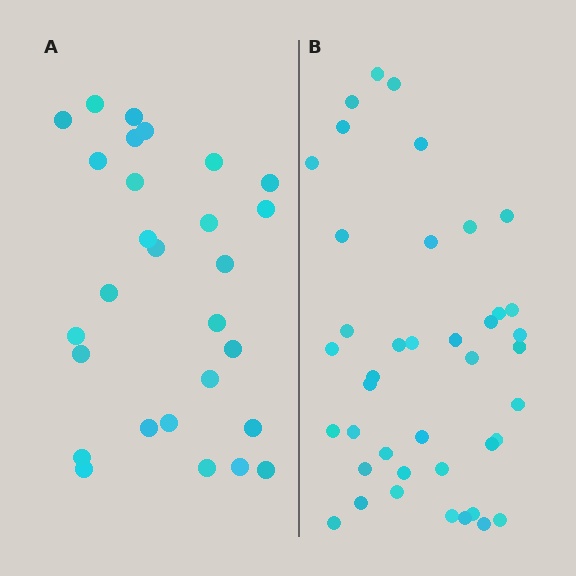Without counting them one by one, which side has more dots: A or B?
Region B (the right region) has more dots.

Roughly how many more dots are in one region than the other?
Region B has approximately 15 more dots than region A.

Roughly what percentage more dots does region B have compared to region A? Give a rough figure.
About 45% more.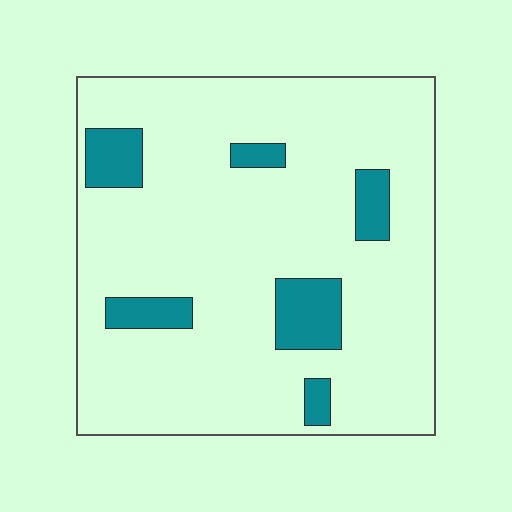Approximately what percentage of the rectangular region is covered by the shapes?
Approximately 15%.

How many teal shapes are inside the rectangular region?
6.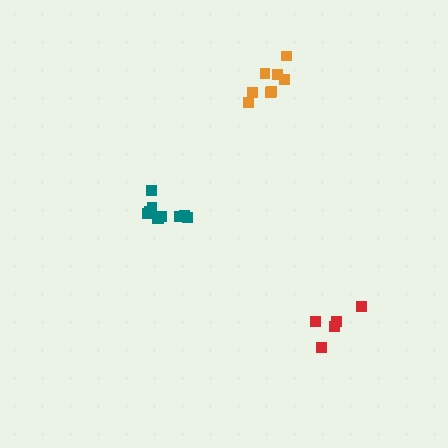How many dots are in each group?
Group 1: 10 dots, Group 2: 5 dots, Group 3: 8 dots (23 total).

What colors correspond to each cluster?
The clusters are colored: teal, red, orange.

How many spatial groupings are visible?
There are 3 spatial groupings.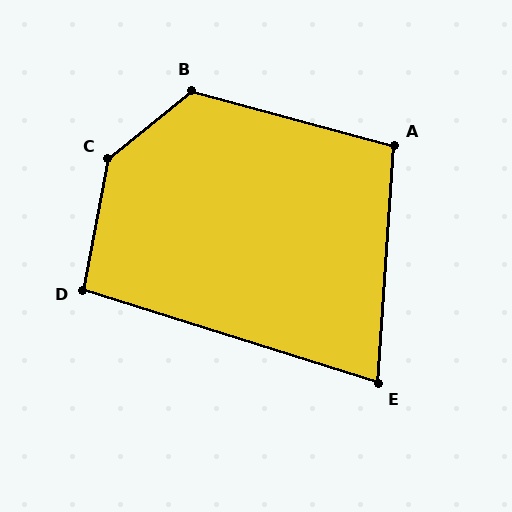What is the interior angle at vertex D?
Approximately 96 degrees (obtuse).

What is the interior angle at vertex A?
Approximately 101 degrees (obtuse).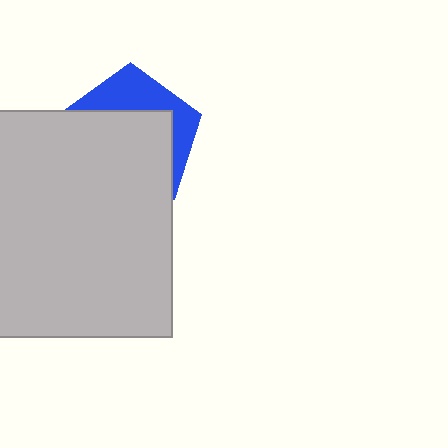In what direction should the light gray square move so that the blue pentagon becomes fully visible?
The light gray square should move down. That is the shortest direction to clear the overlap and leave the blue pentagon fully visible.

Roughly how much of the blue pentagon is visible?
A small part of it is visible (roughly 33%).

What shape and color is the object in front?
The object in front is a light gray square.